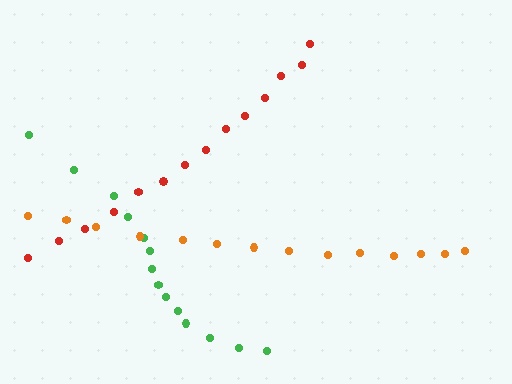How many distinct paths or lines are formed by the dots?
There are 3 distinct paths.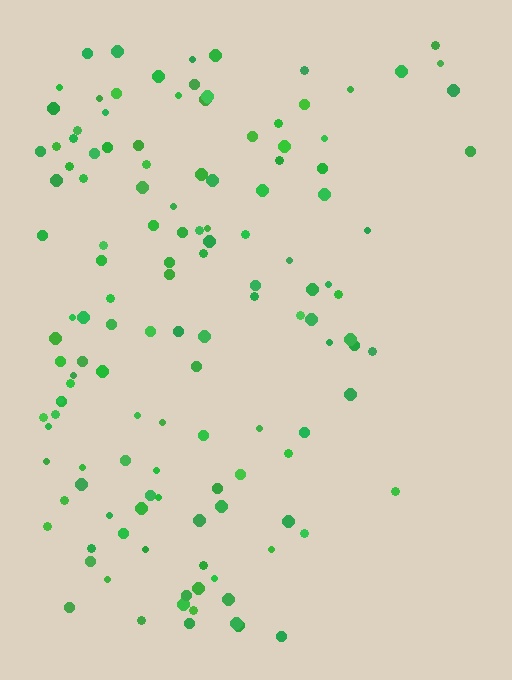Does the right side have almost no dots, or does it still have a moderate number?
Still a moderate number, just noticeably fewer than the left.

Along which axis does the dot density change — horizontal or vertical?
Horizontal.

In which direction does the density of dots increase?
From right to left, with the left side densest.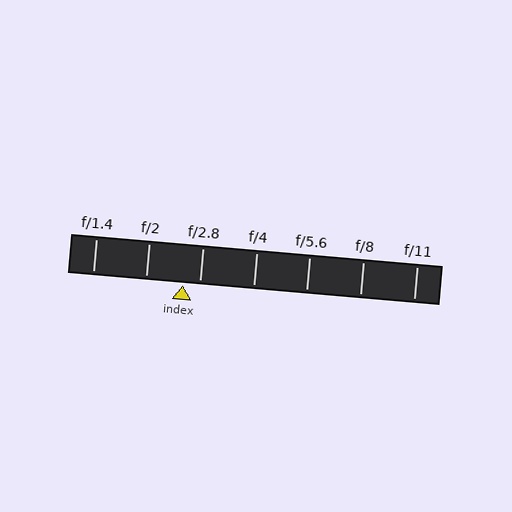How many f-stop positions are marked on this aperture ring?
There are 7 f-stop positions marked.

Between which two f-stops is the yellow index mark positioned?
The index mark is between f/2 and f/2.8.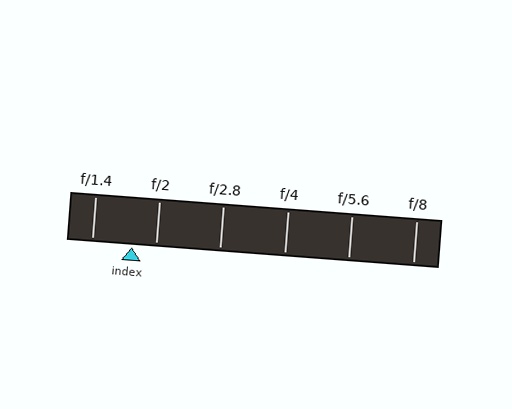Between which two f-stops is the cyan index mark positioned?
The index mark is between f/1.4 and f/2.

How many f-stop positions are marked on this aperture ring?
There are 6 f-stop positions marked.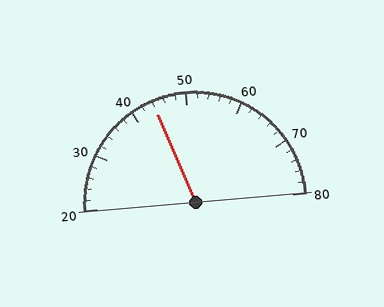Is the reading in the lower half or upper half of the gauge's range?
The reading is in the lower half of the range (20 to 80).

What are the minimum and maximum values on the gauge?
The gauge ranges from 20 to 80.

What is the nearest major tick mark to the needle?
The nearest major tick mark is 40.